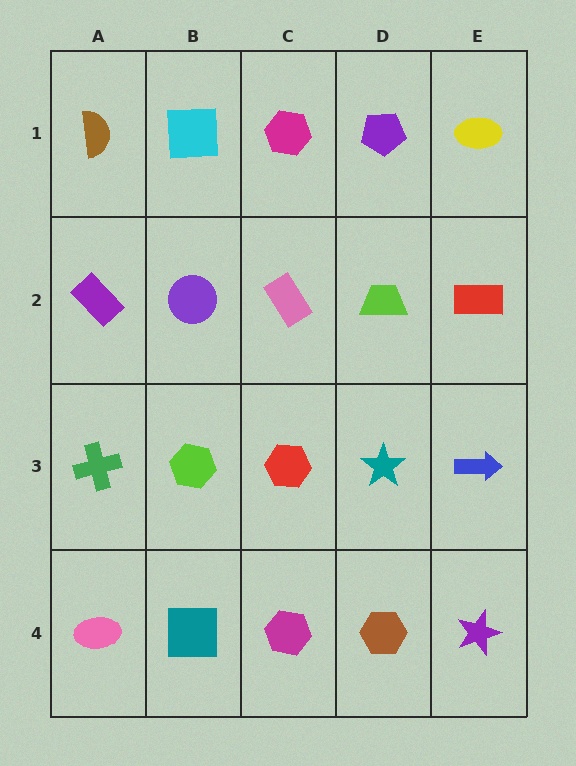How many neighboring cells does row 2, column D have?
4.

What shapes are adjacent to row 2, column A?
A brown semicircle (row 1, column A), a green cross (row 3, column A), a purple circle (row 2, column B).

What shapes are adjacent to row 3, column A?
A purple rectangle (row 2, column A), a pink ellipse (row 4, column A), a lime hexagon (row 3, column B).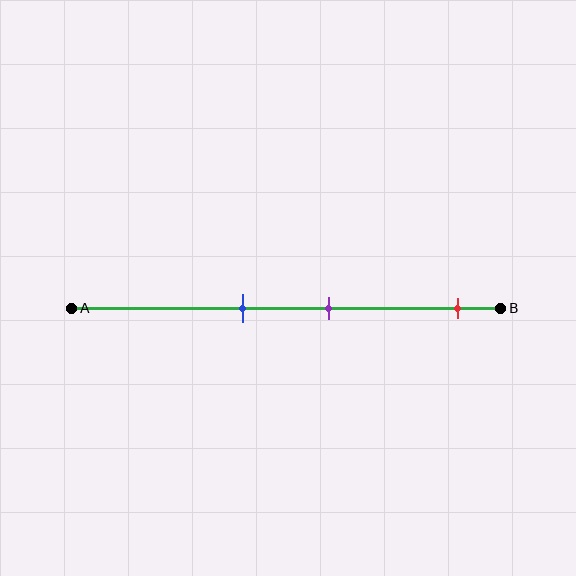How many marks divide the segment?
There are 3 marks dividing the segment.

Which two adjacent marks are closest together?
The blue and purple marks are the closest adjacent pair.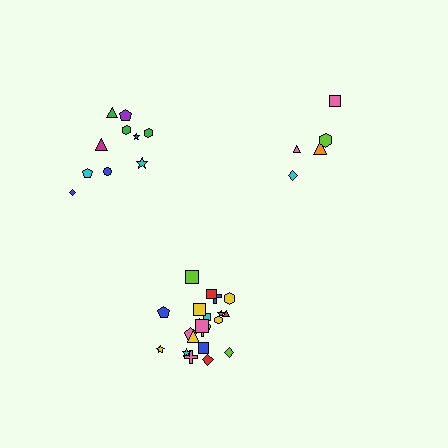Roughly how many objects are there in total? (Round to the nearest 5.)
Roughly 35 objects in total.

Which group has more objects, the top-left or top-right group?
The top-left group.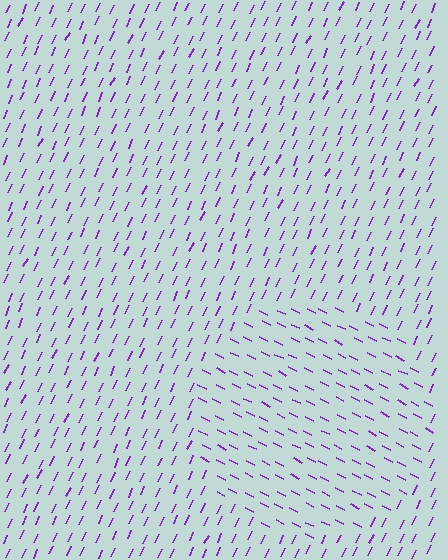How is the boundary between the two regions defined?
The boundary is defined purely by a change in line orientation (approximately 89 degrees difference). All lines are the same color and thickness.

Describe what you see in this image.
The image is filled with small purple line segments. A circle region in the image has lines oriented differently from the surrounding lines, creating a visible texture boundary.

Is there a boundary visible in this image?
Yes, there is a texture boundary formed by a change in line orientation.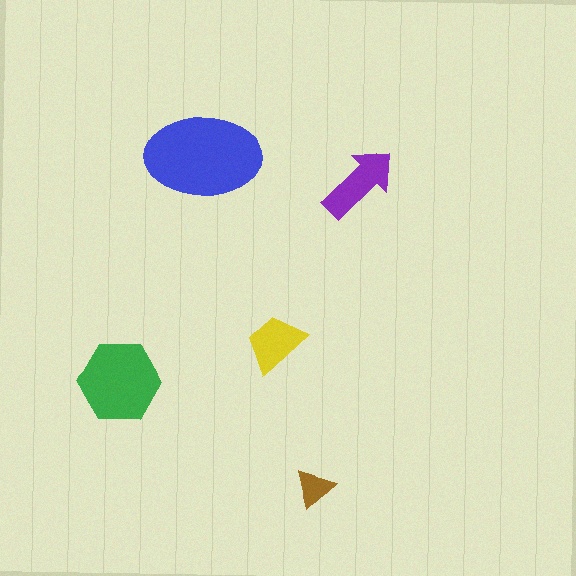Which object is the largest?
The blue ellipse.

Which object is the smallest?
The brown triangle.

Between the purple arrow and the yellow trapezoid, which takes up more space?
The purple arrow.